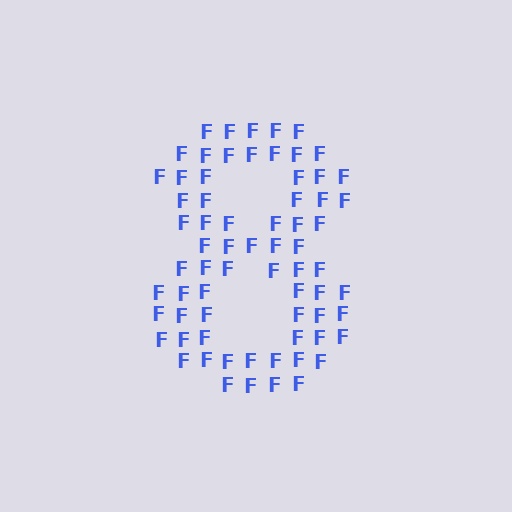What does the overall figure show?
The overall figure shows the digit 8.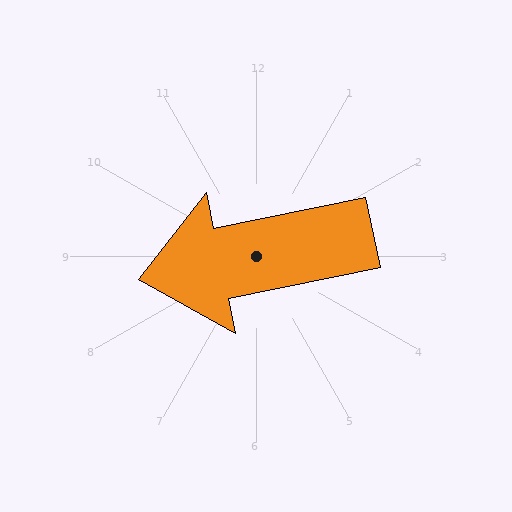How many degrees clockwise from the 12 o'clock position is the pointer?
Approximately 259 degrees.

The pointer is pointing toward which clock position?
Roughly 9 o'clock.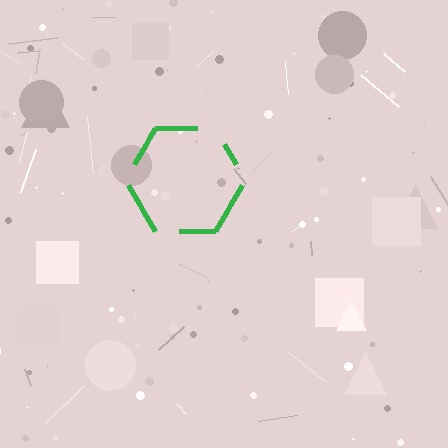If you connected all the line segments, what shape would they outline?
They would outline a hexagon.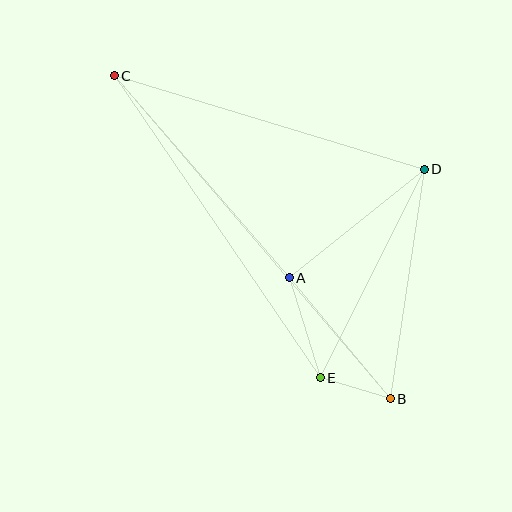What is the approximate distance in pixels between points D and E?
The distance between D and E is approximately 233 pixels.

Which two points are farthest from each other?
Points B and C are farthest from each other.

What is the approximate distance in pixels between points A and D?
The distance between A and D is approximately 173 pixels.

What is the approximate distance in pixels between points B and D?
The distance between B and D is approximately 232 pixels.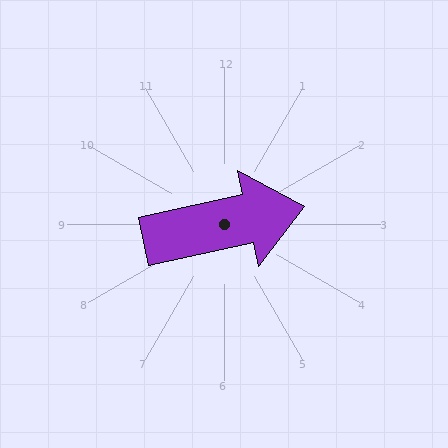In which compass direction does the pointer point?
East.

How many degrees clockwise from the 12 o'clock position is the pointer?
Approximately 78 degrees.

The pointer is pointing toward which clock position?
Roughly 3 o'clock.